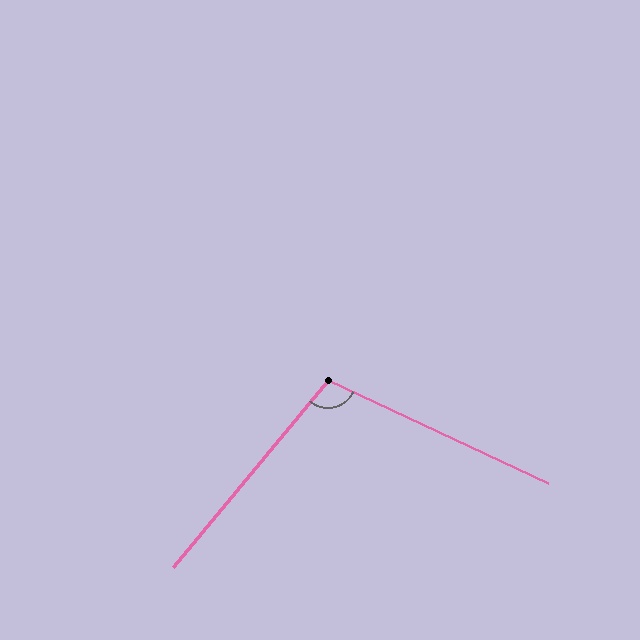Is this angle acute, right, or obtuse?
It is obtuse.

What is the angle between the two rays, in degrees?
Approximately 104 degrees.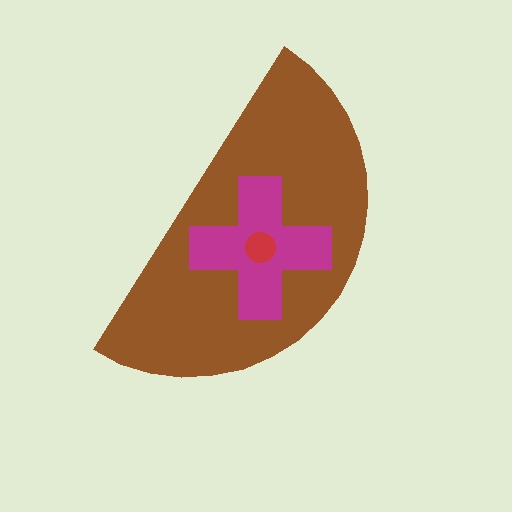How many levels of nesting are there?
3.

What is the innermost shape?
The red circle.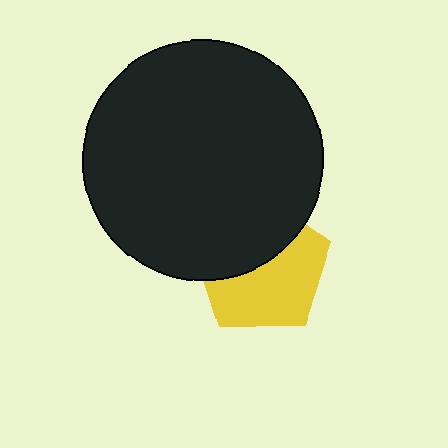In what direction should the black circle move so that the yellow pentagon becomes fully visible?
The black circle should move up. That is the shortest direction to clear the overlap and leave the yellow pentagon fully visible.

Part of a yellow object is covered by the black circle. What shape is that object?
It is a pentagon.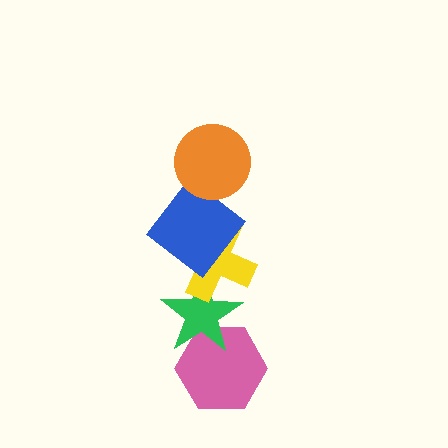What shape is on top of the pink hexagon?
The green star is on top of the pink hexagon.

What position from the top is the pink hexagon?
The pink hexagon is 5th from the top.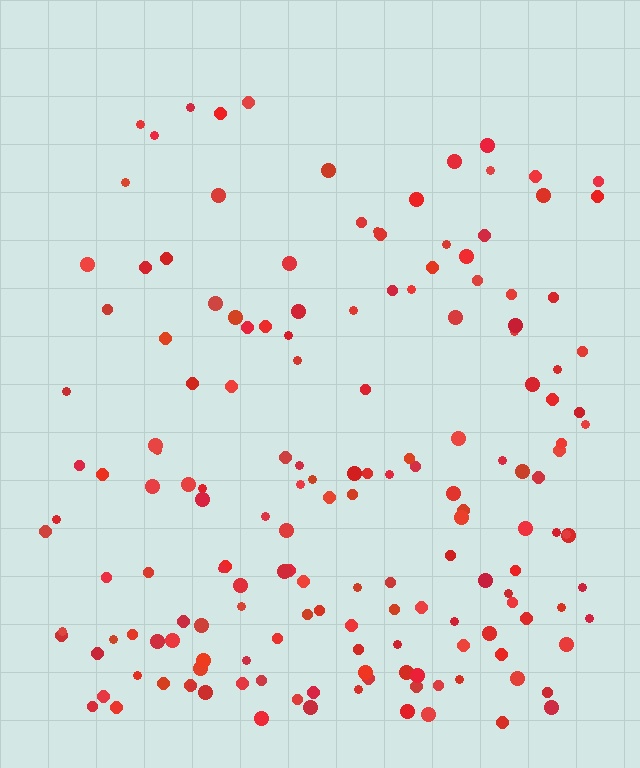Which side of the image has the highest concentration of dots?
The bottom.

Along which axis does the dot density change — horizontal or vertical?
Vertical.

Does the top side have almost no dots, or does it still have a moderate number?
Still a moderate number, just noticeably fewer than the bottom.